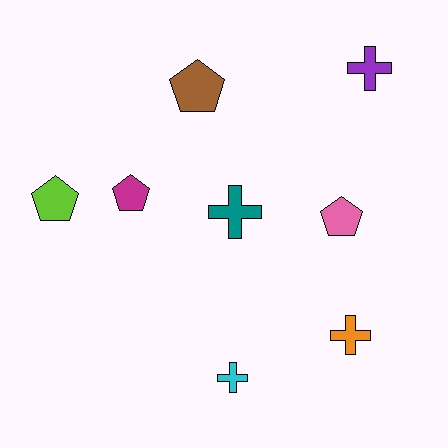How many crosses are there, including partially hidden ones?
There are 4 crosses.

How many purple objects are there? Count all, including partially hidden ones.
There is 1 purple object.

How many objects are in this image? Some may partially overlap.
There are 8 objects.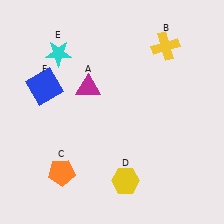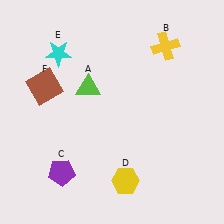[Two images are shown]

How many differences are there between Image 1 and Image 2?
There are 3 differences between the two images.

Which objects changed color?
A changed from magenta to lime. C changed from orange to purple. F changed from blue to brown.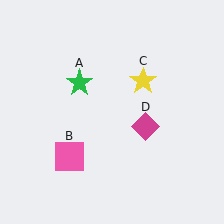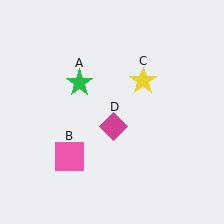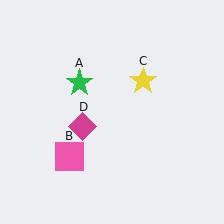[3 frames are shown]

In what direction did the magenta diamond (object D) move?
The magenta diamond (object D) moved left.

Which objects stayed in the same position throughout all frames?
Green star (object A) and pink square (object B) and yellow star (object C) remained stationary.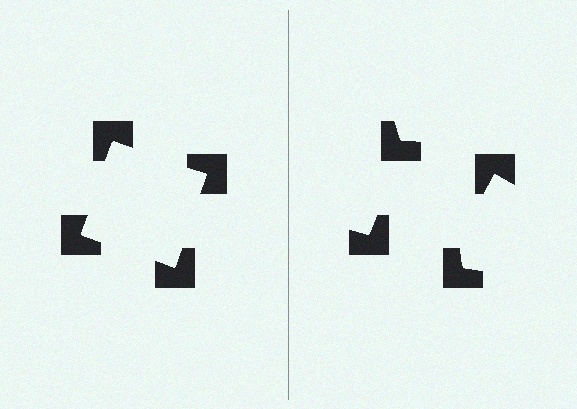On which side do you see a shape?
An illusory square appears on the left side. On the right side the wedge cuts are rotated, so no coherent shape forms.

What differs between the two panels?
The notched squares are positioned identically on both sides; only the wedge orientations differ. On the left they align to a square; on the right they are misaligned.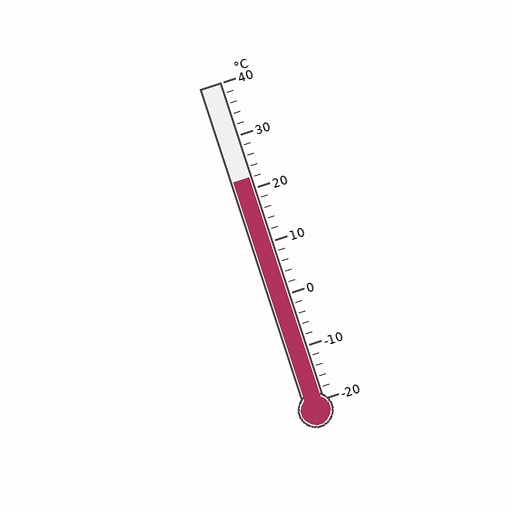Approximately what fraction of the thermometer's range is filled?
The thermometer is filled to approximately 70% of its range.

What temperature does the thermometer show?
The thermometer shows approximately 22°C.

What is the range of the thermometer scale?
The thermometer scale ranges from -20°C to 40°C.